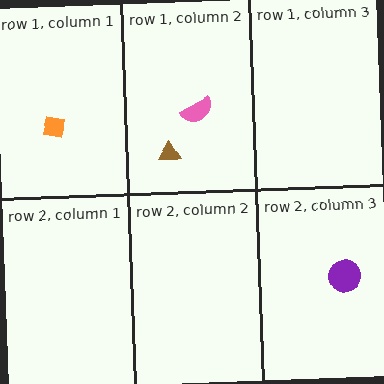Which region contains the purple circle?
The row 2, column 3 region.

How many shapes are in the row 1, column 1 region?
1.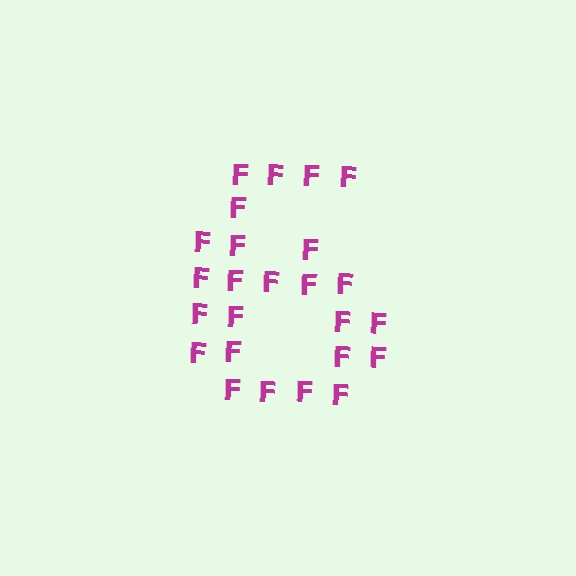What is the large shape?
The large shape is the digit 6.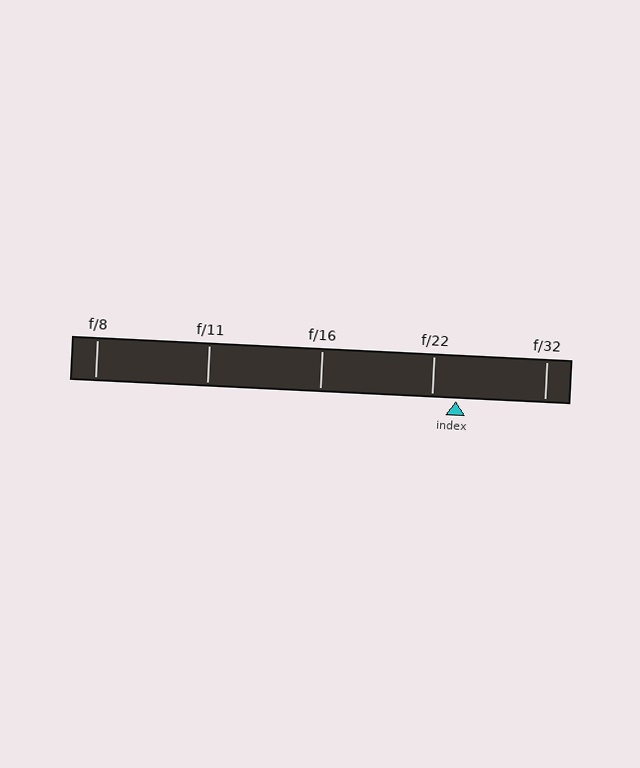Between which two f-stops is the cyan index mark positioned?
The index mark is between f/22 and f/32.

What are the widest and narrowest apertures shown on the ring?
The widest aperture shown is f/8 and the narrowest is f/32.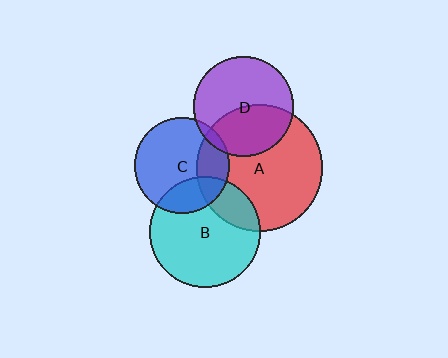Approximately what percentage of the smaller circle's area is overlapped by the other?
Approximately 5%.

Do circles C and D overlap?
Yes.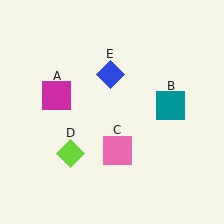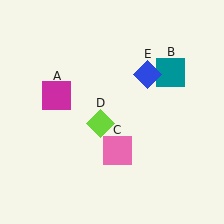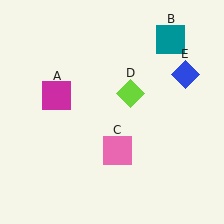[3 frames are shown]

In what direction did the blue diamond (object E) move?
The blue diamond (object E) moved right.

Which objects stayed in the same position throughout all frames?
Magenta square (object A) and pink square (object C) remained stationary.